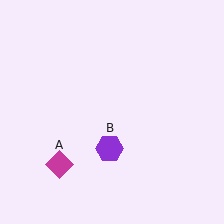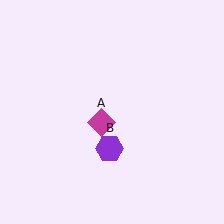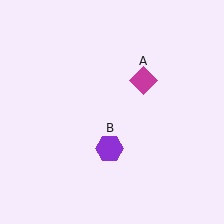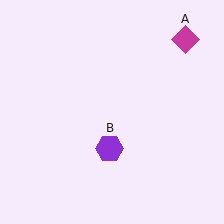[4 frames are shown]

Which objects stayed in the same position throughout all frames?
Purple hexagon (object B) remained stationary.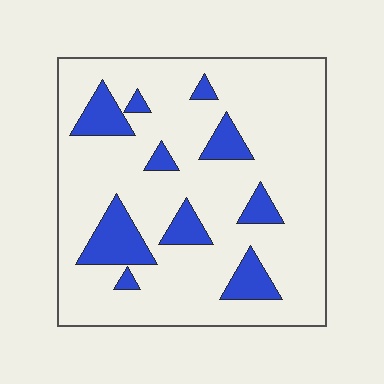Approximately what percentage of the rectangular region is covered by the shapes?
Approximately 15%.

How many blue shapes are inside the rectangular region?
10.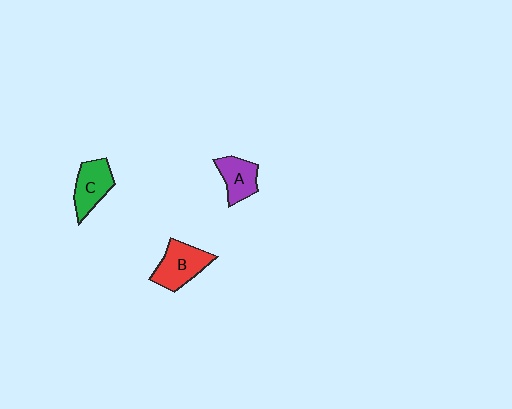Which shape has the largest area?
Shape B (red).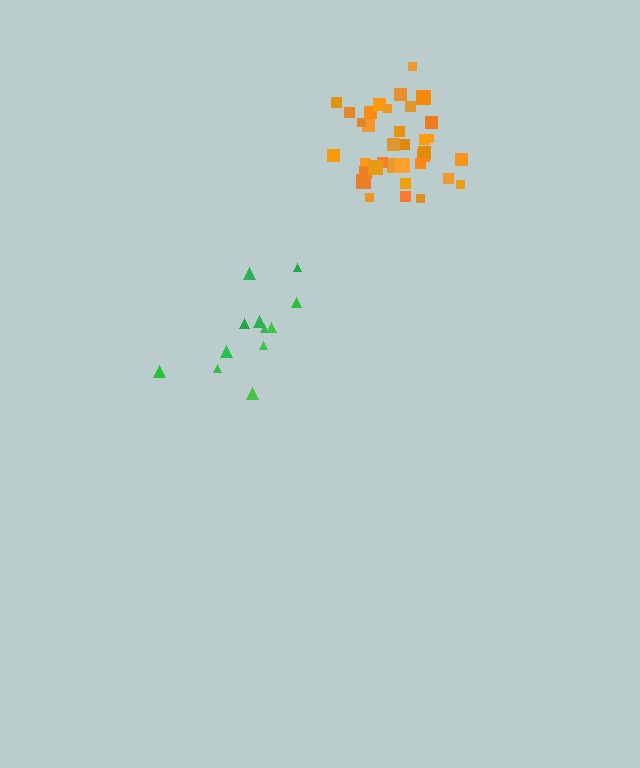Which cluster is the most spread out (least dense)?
Green.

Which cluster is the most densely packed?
Orange.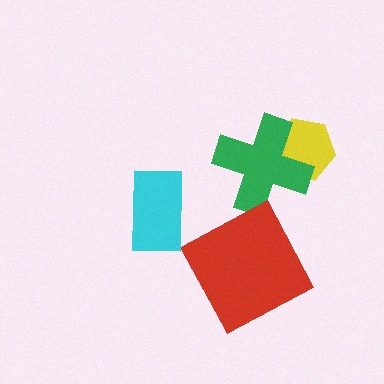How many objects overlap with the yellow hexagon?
1 object overlaps with the yellow hexagon.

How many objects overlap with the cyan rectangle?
0 objects overlap with the cyan rectangle.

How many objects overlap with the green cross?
1 object overlaps with the green cross.